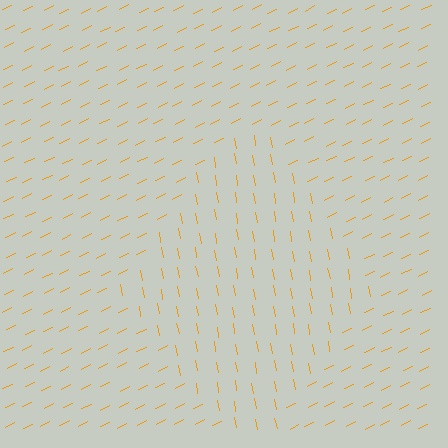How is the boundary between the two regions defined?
The boundary is defined purely by a change in line orientation (approximately 74 degrees difference). All lines are the same color and thickness.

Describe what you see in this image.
The image is filled with small orange line segments. A diamond region in the image has lines oriented differently from the surrounding lines, creating a visible texture boundary.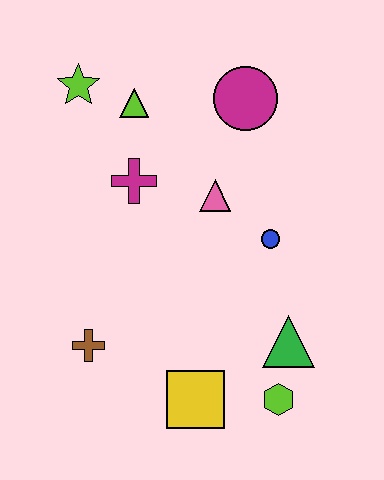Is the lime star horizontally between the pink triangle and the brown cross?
No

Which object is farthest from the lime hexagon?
The lime star is farthest from the lime hexagon.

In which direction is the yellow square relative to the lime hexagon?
The yellow square is to the left of the lime hexagon.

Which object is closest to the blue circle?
The pink triangle is closest to the blue circle.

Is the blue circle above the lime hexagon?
Yes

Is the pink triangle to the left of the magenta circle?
Yes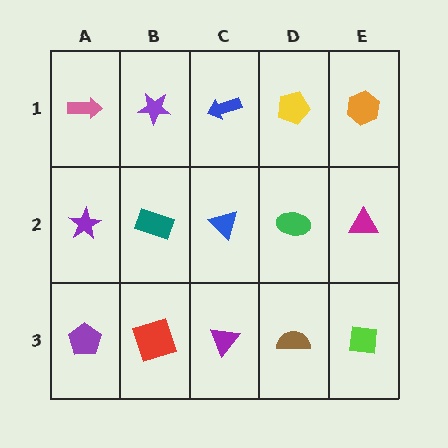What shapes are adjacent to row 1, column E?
A magenta triangle (row 2, column E), a yellow pentagon (row 1, column D).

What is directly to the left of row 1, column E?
A yellow pentagon.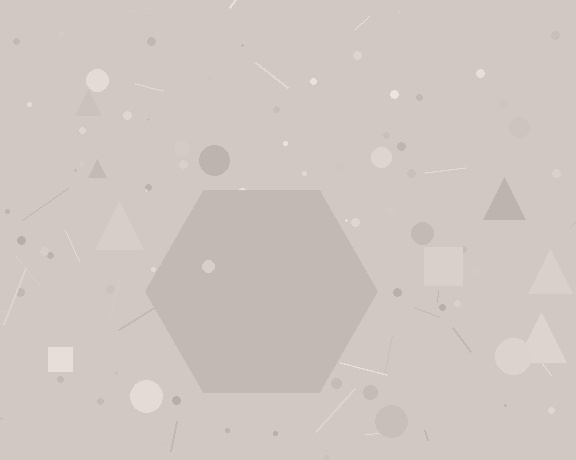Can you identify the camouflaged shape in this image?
The camouflaged shape is a hexagon.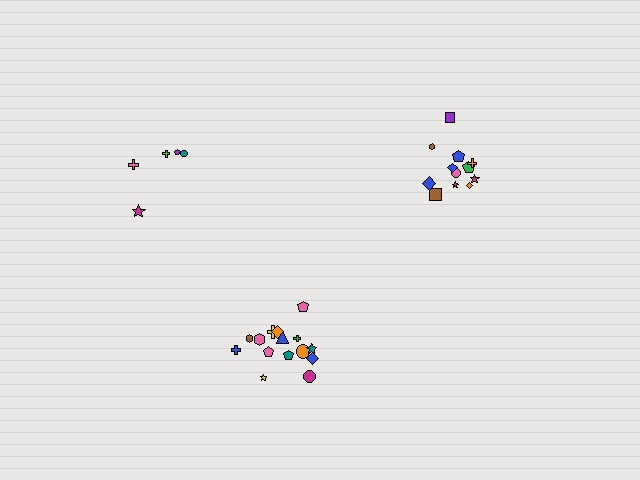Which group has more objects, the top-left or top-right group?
The top-right group.